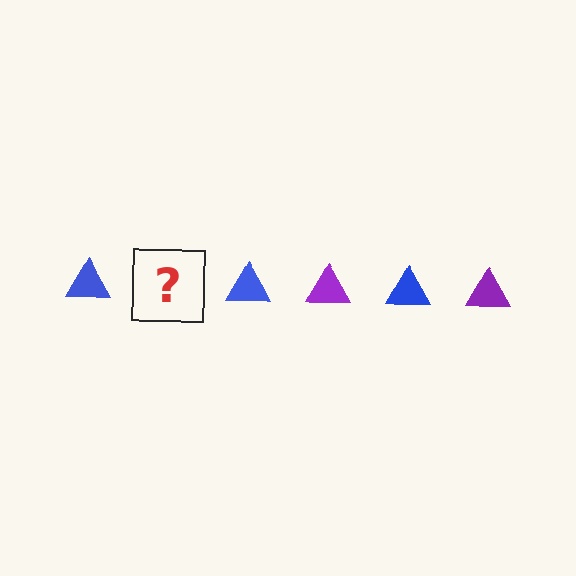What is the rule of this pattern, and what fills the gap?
The rule is that the pattern cycles through blue, purple triangles. The gap should be filled with a purple triangle.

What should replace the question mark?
The question mark should be replaced with a purple triangle.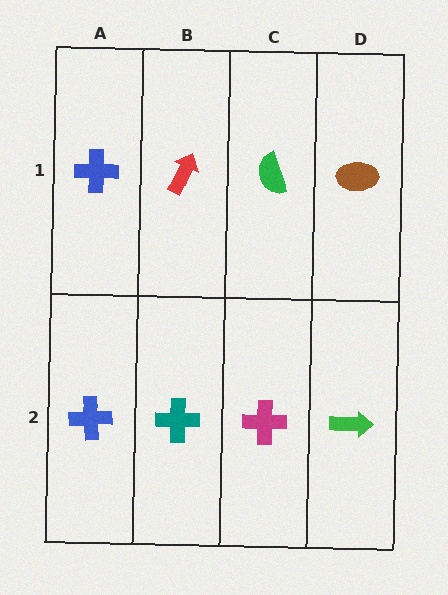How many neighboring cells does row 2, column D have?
2.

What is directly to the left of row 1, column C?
A red arrow.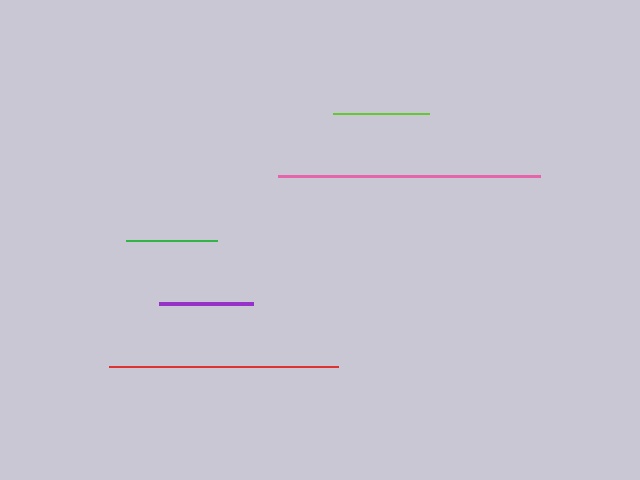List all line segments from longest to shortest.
From longest to shortest: pink, red, lime, purple, green.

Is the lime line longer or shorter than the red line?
The red line is longer than the lime line.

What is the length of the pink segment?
The pink segment is approximately 262 pixels long.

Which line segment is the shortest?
The green line is the shortest at approximately 91 pixels.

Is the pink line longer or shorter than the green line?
The pink line is longer than the green line.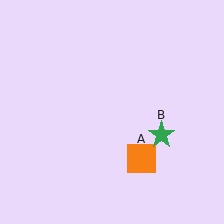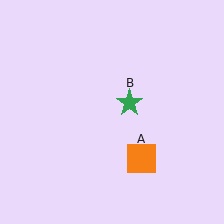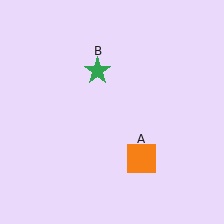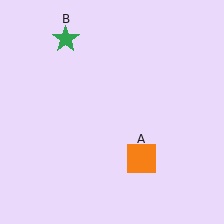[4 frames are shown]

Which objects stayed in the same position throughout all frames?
Orange square (object A) remained stationary.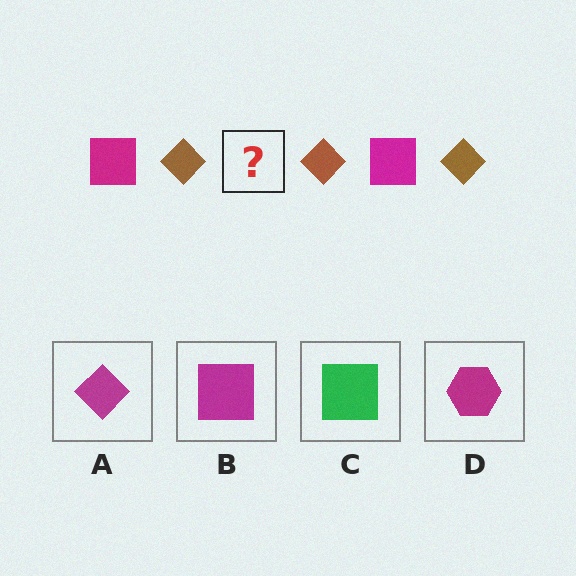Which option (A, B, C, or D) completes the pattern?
B.